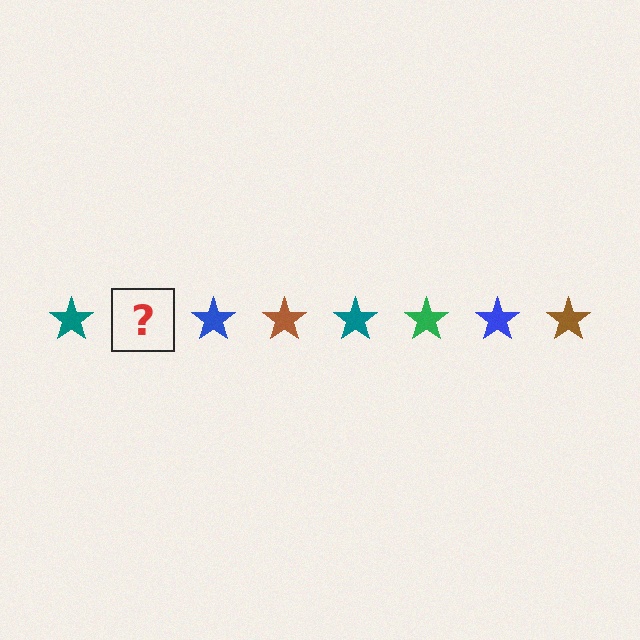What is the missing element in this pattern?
The missing element is a green star.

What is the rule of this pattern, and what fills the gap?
The rule is that the pattern cycles through teal, green, blue, brown stars. The gap should be filled with a green star.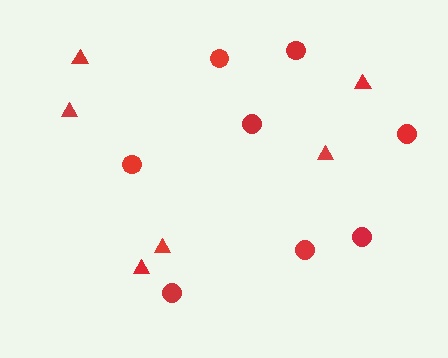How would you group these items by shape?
There are 2 groups: one group of triangles (6) and one group of circles (8).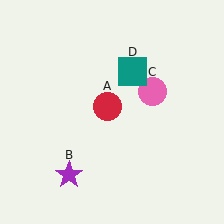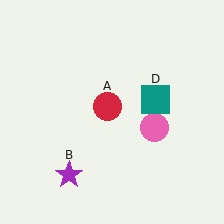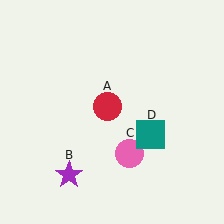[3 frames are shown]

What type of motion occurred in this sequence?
The pink circle (object C), teal square (object D) rotated clockwise around the center of the scene.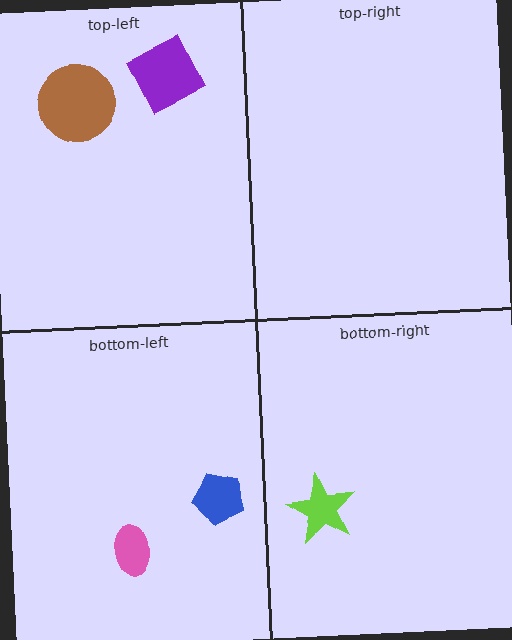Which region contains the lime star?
The bottom-right region.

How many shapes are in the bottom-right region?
1.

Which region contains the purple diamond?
The top-left region.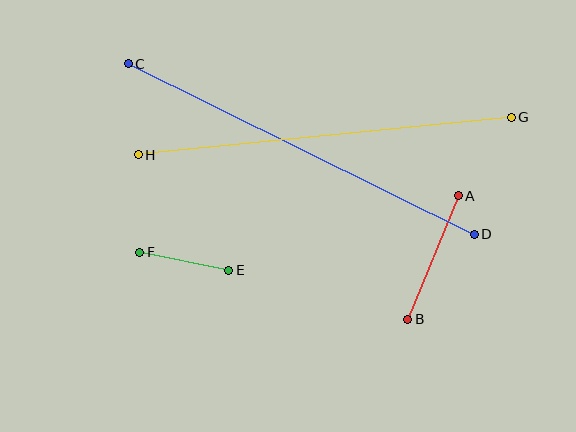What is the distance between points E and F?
The distance is approximately 90 pixels.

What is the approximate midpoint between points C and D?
The midpoint is at approximately (301, 149) pixels.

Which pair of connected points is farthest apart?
Points C and D are farthest apart.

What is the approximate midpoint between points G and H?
The midpoint is at approximately (325, 136) pixels.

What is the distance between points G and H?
The distance is approximately 375 pixels.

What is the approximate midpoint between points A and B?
The midpoint is at approximately (433, 257) pixels.